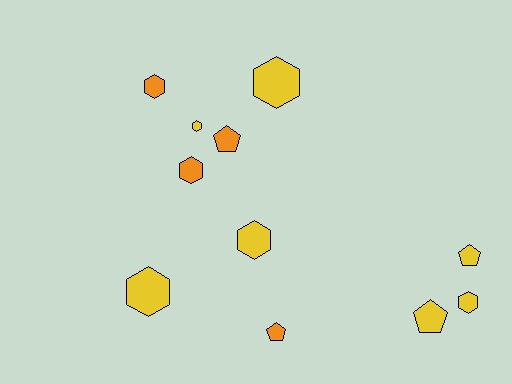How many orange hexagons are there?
There are 2 orange hexagons.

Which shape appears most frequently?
Hexagon, with 7 objects.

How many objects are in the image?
There are 11 objects.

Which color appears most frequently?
Yellow, with 7 objects.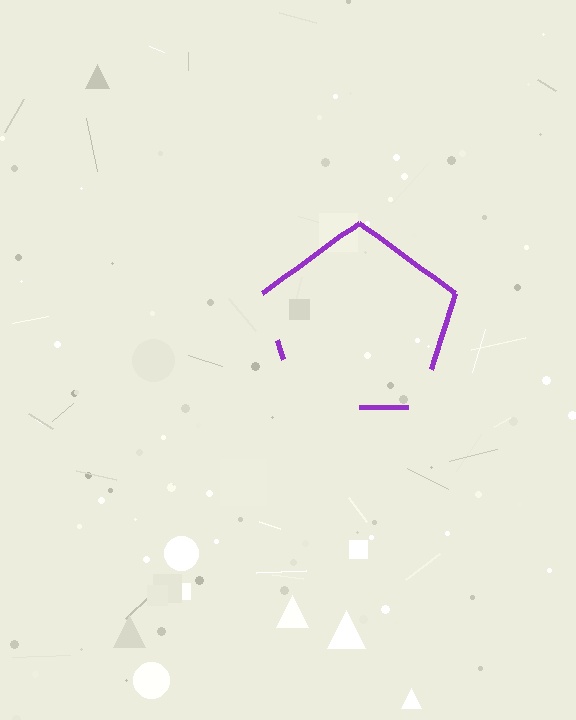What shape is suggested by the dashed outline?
The dashed outline suggests a pentagon.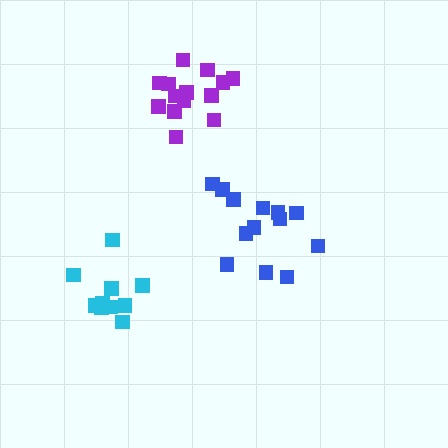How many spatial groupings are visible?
There are 3 spatial groupings.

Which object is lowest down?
The cyan cluster is bottommost.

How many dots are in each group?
Group 1: 10 dots, Group 2: 13 dots, Group 3: 14 dots (37 total).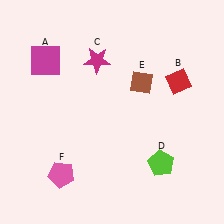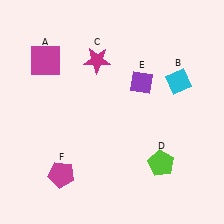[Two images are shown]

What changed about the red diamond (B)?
In Image 1, B is red. In Image 2, it changed to cyan.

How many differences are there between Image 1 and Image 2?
There are 3 differences between the two images.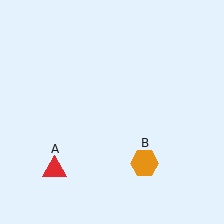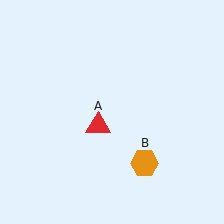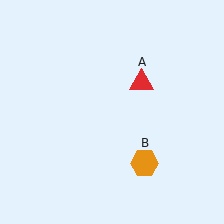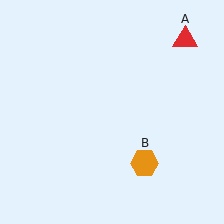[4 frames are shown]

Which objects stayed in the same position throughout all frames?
Orange hexagon (object B) remained stationary.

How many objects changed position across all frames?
1 object changed position: red triangle (object A).